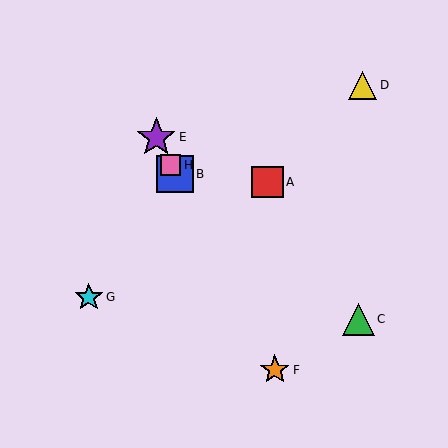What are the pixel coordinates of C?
Object C is at (359, 319).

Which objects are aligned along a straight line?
Objects B, E, F, H are aligned along a straight line.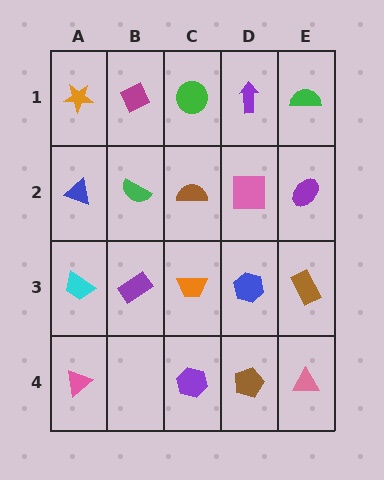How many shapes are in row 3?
5 shapes.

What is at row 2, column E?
A purple ellipse.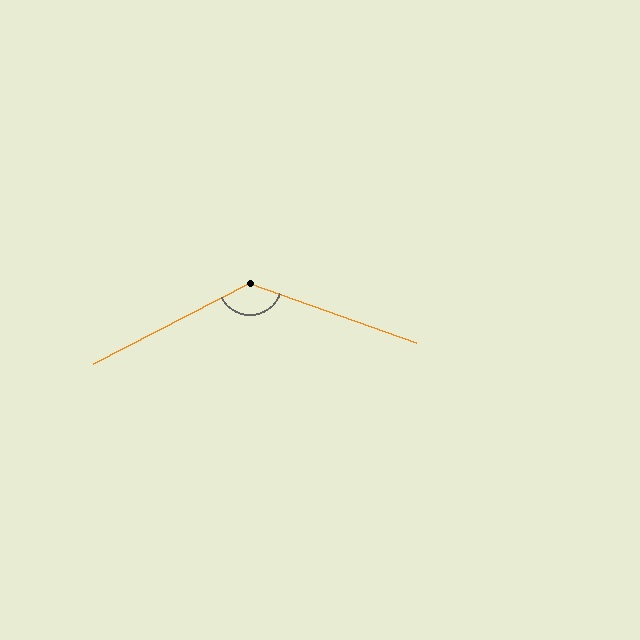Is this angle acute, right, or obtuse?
It is obtuse.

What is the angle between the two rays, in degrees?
Approximately 133 degrees.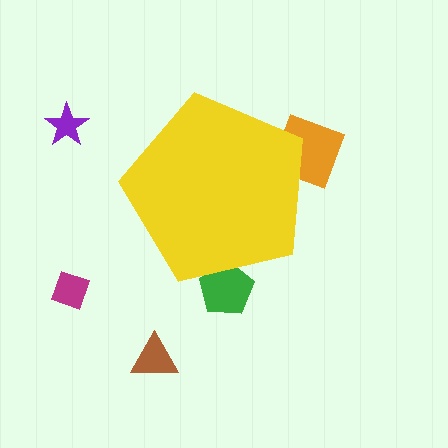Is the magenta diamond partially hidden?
No, the magenta diamond is fully visible.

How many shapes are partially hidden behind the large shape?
2 shapes are partially hidden.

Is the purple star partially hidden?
No, the purple star is fully visible.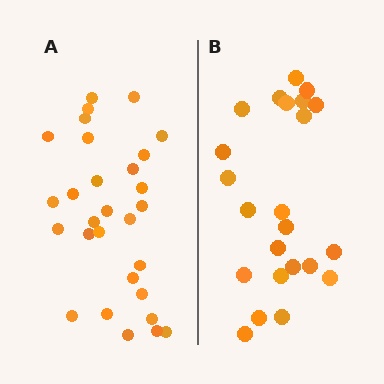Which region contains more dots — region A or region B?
Region A (the left region) has more dots.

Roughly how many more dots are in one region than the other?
Region A has about 6 more dots than region B.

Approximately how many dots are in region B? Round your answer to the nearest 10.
About 20 dots. (The exact count is 23, which rounds to 20.)